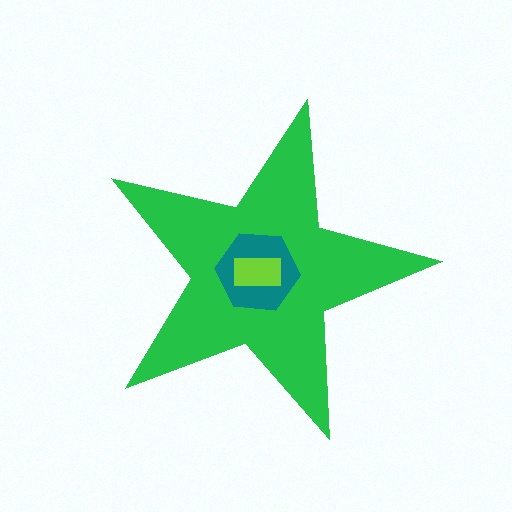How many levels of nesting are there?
3.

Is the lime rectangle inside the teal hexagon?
Yes.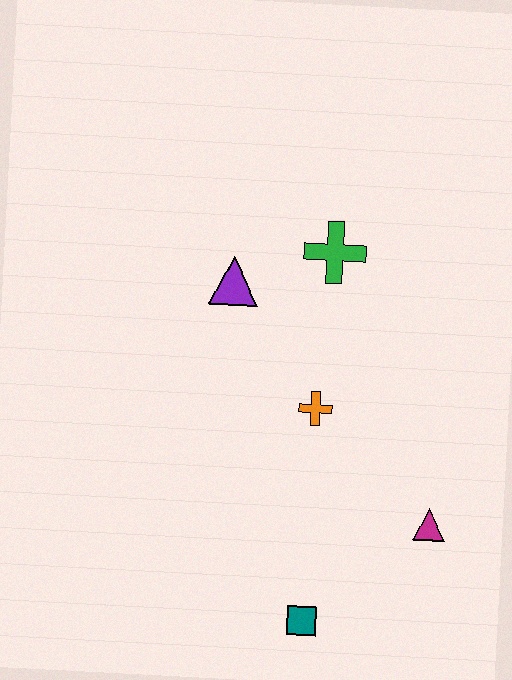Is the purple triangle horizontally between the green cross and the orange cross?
No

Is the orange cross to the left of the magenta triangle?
Yes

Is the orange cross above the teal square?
Yes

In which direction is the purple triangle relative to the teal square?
The purple triangle is above the teal square.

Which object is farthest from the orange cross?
The teal square is farthest from the orange cross.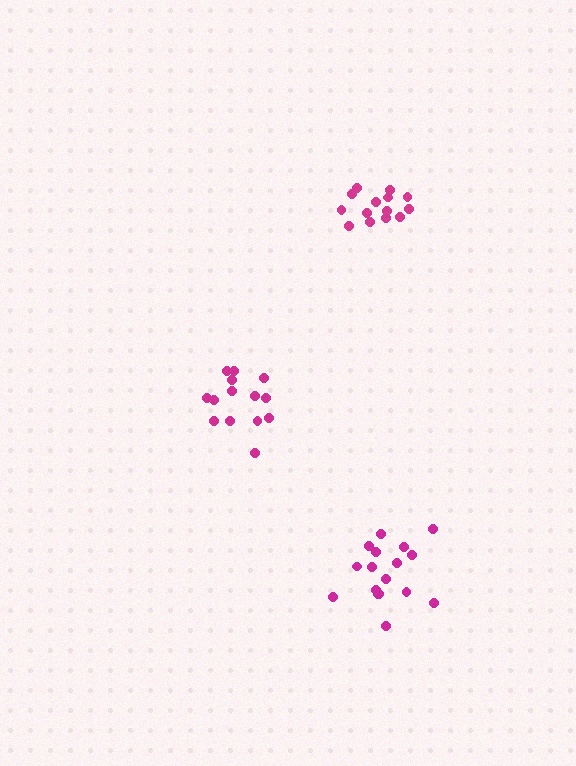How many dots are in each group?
Group 1: 14 dots, Group 2: 17 dots, Group 3: 14 dots (45 total).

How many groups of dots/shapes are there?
There are 3 groups.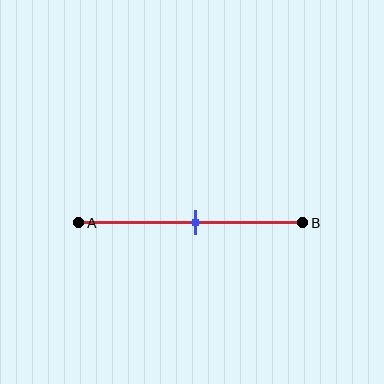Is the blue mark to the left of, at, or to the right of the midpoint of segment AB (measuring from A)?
The blue mark is approximately at the midpoint of segment AB.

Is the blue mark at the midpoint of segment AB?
Yes, the mark is approximately at the midpoint.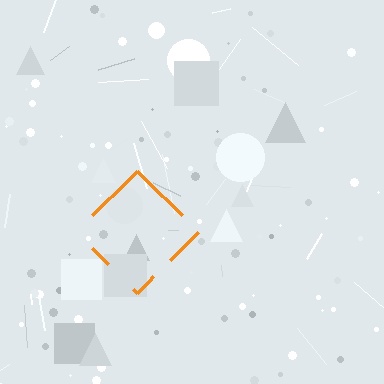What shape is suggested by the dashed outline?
The dashed outline suggests a diamond.